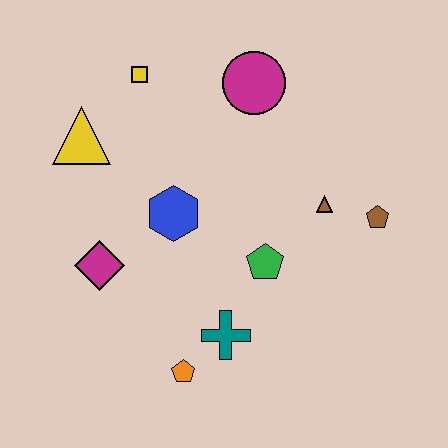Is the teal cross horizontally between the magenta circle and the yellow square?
Yes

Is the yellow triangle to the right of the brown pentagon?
No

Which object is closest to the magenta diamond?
The blue hexagon is closest to the magenta diamond.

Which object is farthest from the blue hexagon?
The brown pentagon is farthest from the blue hexagon.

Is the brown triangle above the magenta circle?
No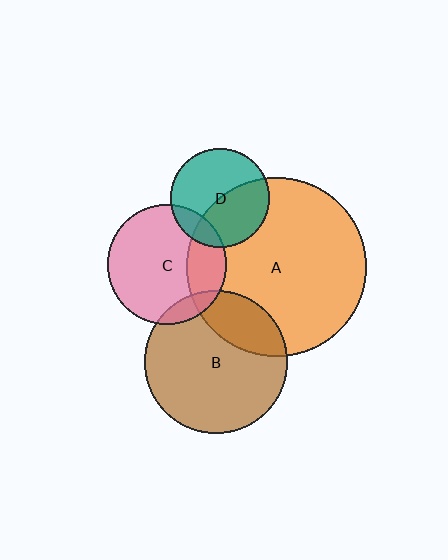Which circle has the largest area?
Circle A (orange).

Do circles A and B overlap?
Yes.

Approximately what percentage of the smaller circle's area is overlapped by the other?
Approximately 25%.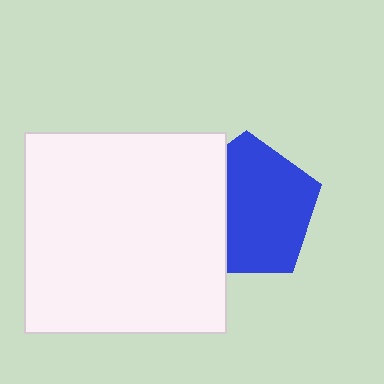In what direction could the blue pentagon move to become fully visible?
The blue pentagon could move right. That would shift it out from behind the white square entirely.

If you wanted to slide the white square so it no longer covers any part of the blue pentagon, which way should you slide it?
Slide it left — that is the most direct way to separate the two shapes.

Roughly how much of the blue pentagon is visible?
Most of it is visible (roughly 68%).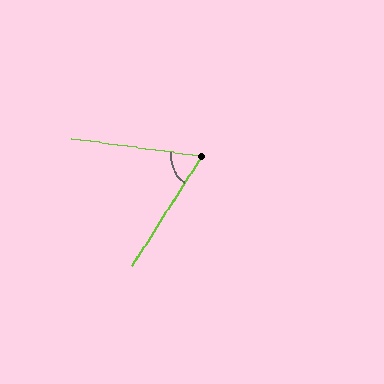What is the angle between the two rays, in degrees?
Approximately 65 degrees.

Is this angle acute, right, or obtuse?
It is acute.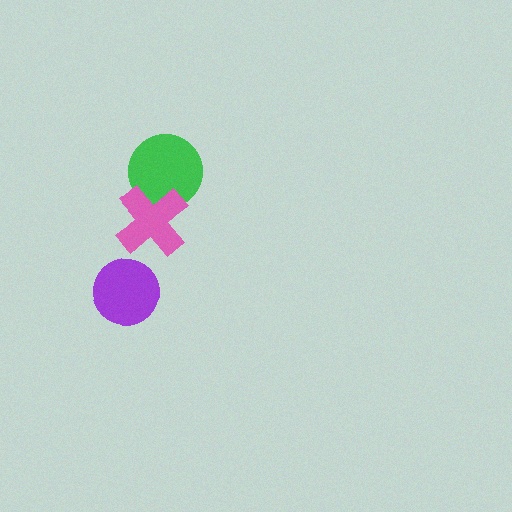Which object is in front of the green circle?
The pink cross is in front of the green circle.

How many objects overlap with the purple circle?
0 objects overlap with the purple circle.